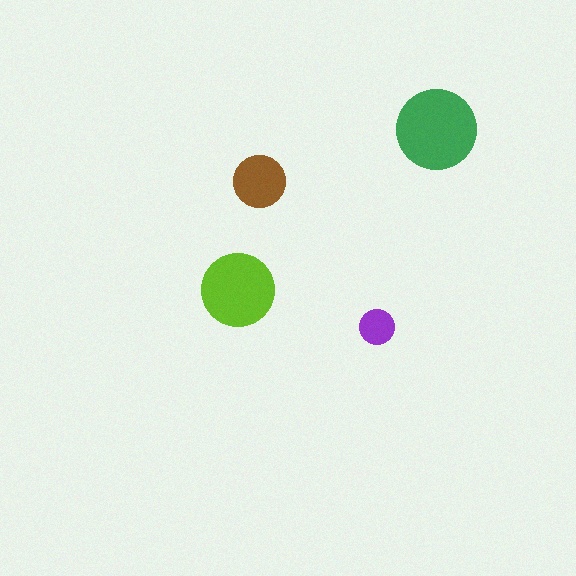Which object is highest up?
The green circle is topmost.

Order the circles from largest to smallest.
the green one, the lime one, the brown one, the purple one.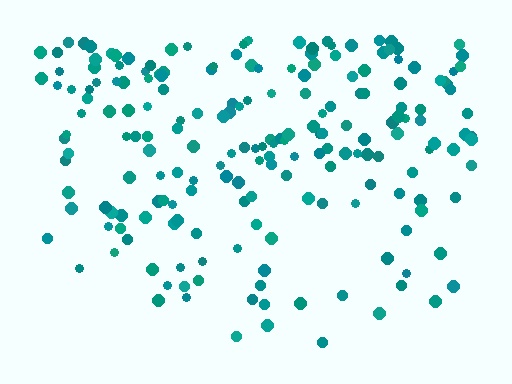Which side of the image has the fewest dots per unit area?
The bottom.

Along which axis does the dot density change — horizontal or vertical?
Vertical.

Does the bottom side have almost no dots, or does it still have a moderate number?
Still a moderate number, just noticeably fewer than the top.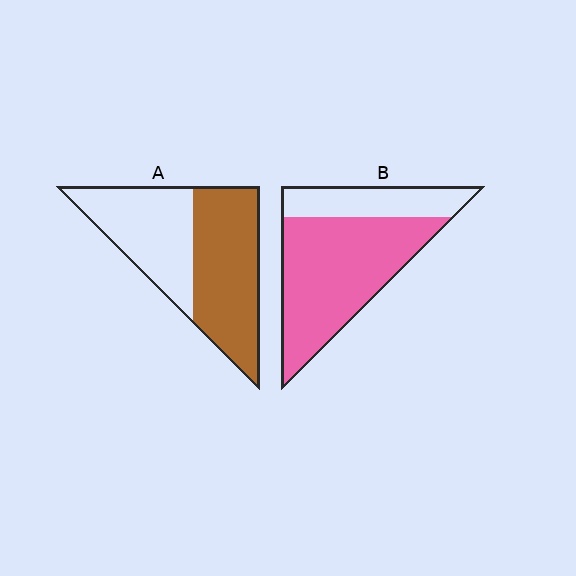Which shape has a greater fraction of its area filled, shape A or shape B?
Shape B.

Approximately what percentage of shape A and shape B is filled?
A is approximately 55% and B is approximately 70%.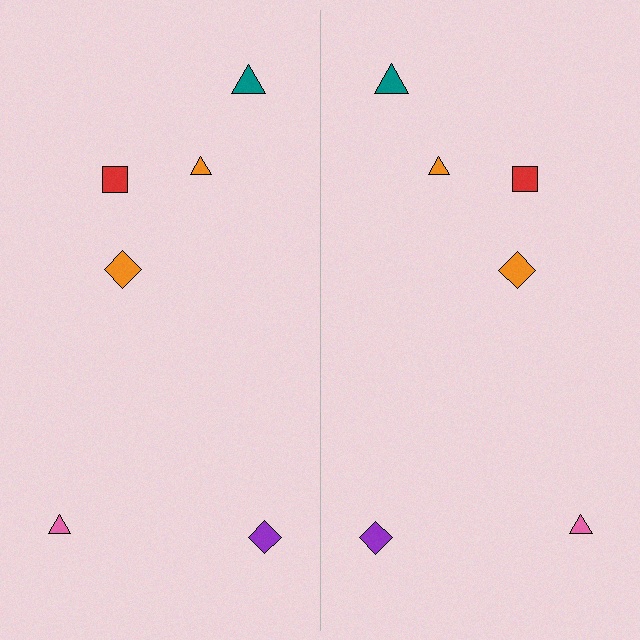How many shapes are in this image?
There are 12 shapes in this image.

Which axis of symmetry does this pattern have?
The pattern has a vertical axis of symmetry running through the center of the image.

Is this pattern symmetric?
Yes, this pattern has bilateral (reflection) symmetry.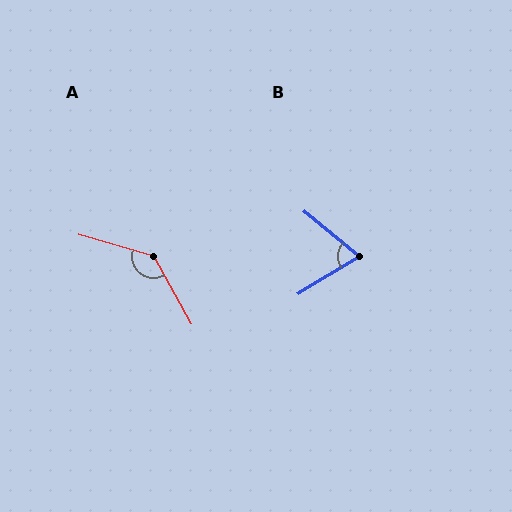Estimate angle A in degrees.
Approximately 135 degrees.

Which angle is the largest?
A, at approximately 135 degrees.